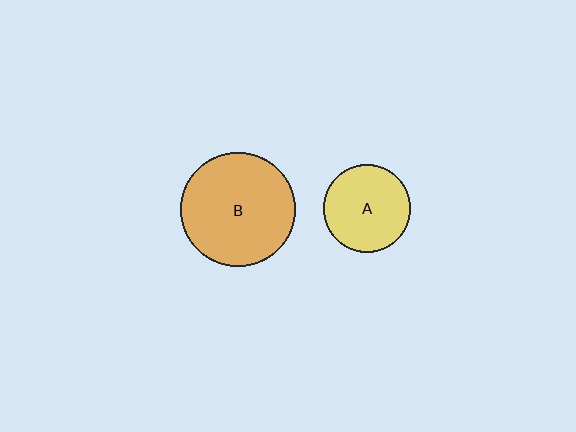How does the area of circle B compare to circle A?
Approximately 1.7 times.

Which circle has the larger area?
Circle B (orange).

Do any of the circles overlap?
No, none of the circles overlap.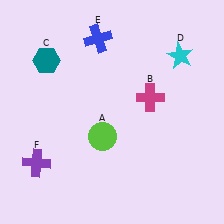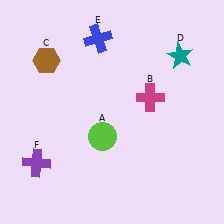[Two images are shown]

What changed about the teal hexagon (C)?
In Image 1, C is teal. In Image 2, it changed to brown.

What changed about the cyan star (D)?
In Image 1, D is cyan. In Image 2, it changed to teal.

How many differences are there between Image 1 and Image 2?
There are 2 differences between the two images.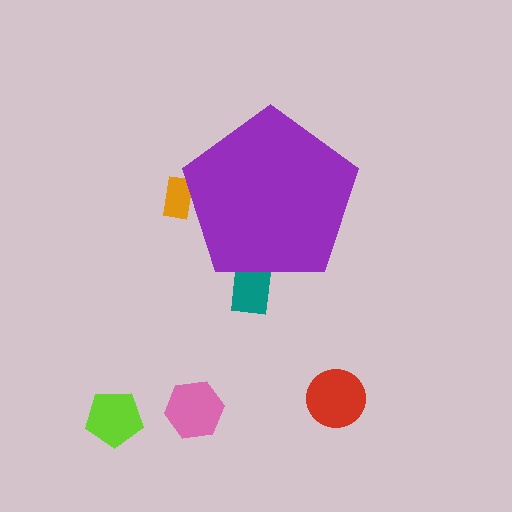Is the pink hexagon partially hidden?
No, the pink hexagon is fully visible.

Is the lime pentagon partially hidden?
No, the lime pentagon is fully visible.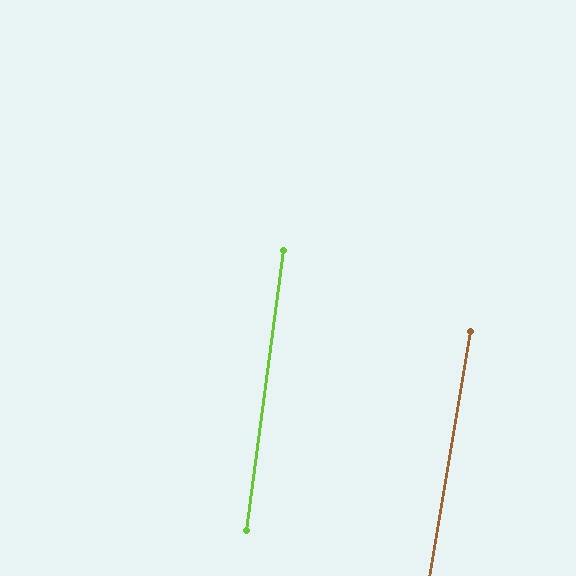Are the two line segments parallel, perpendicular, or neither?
Parallel — their directions differ by only 1.7°.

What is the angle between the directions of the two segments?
Approximately 2 degrees.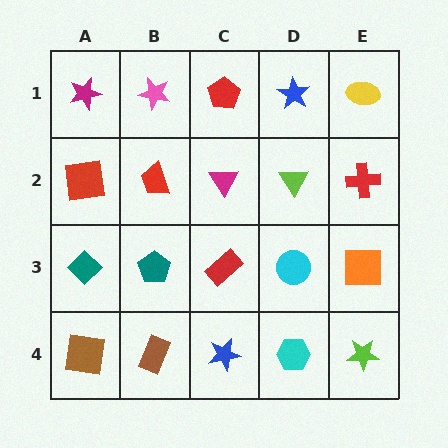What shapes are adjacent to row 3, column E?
A red cross (row 2, column E), a lime star (row 4, column E), a cyan circle (row 3, column D).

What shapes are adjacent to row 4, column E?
An orange square (row 3, column E), a cyan hexagon (row 4, column D).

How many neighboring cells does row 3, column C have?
4.